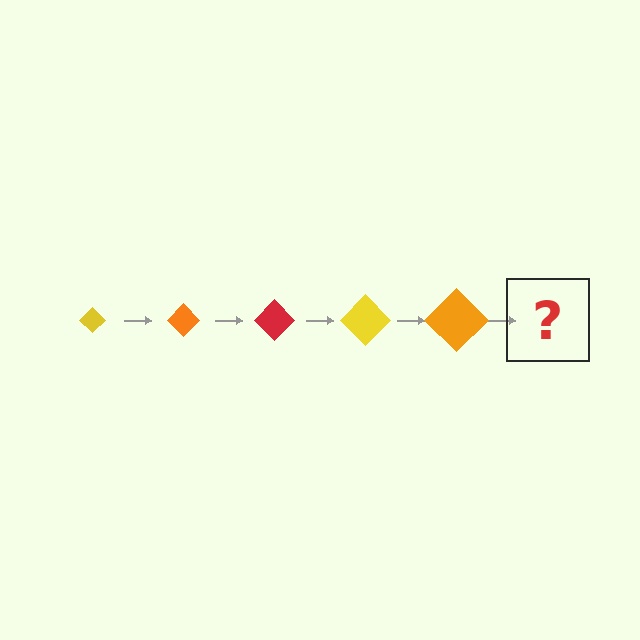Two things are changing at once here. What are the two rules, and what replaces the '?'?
The two rules are that the diamond grows larger each step and the color cycles through yellow, orange, and red. The '?' should be a red diamond, larger than the previous one.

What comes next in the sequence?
The next element should be a red diamond, larger than the previous one.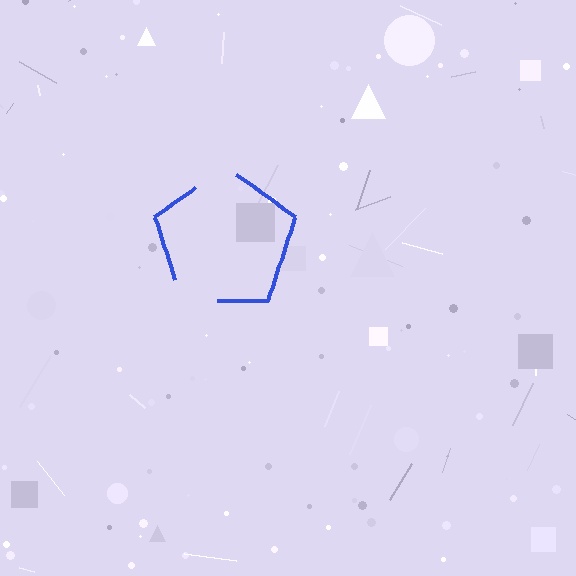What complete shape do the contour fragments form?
The contour fragments form a pentagon.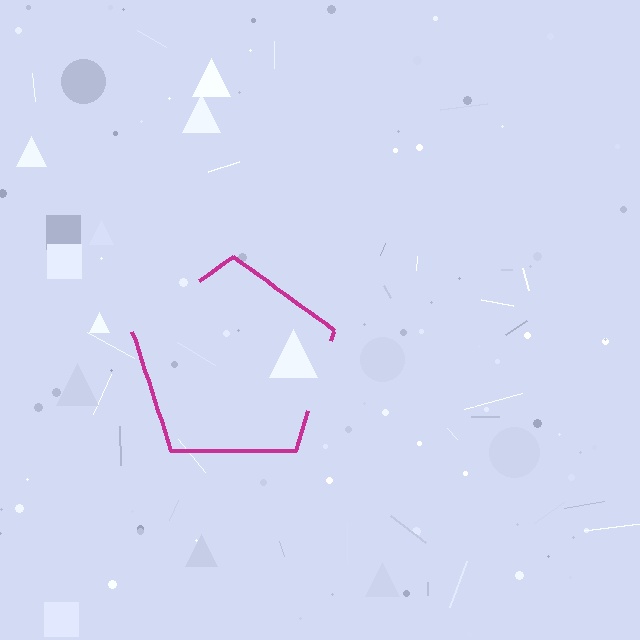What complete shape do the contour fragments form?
The contour fragments form a pentagon.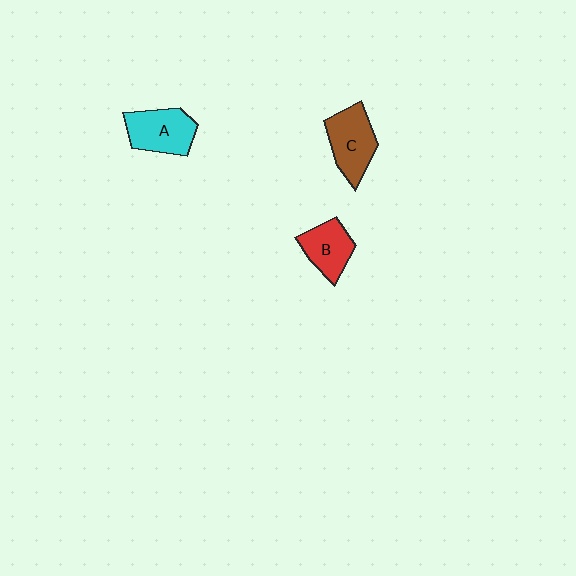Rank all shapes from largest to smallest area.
From largest to smallest: C (brown), A (cyan), B (red).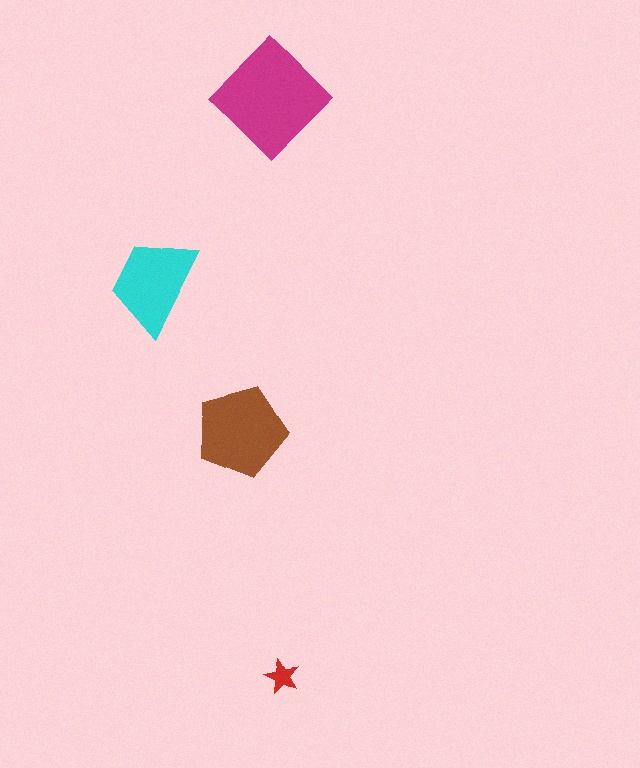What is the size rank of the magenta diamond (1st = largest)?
1st.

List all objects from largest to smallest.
The magenta diamond, the brown pentagon, the cyan trapezoid, the red star.